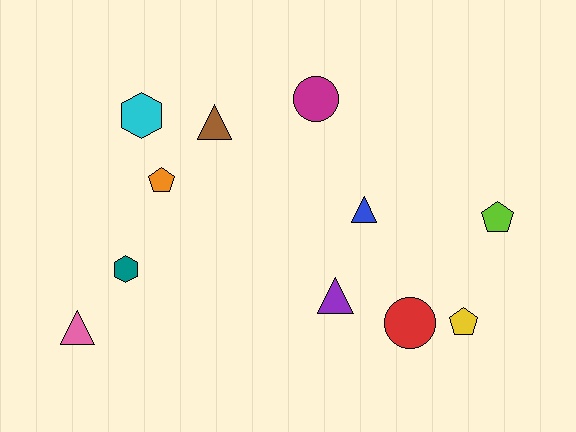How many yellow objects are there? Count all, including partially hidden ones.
There is 1 yellow object.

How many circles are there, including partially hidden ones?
There are 2 circles.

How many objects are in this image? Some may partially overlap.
There are 11 objects.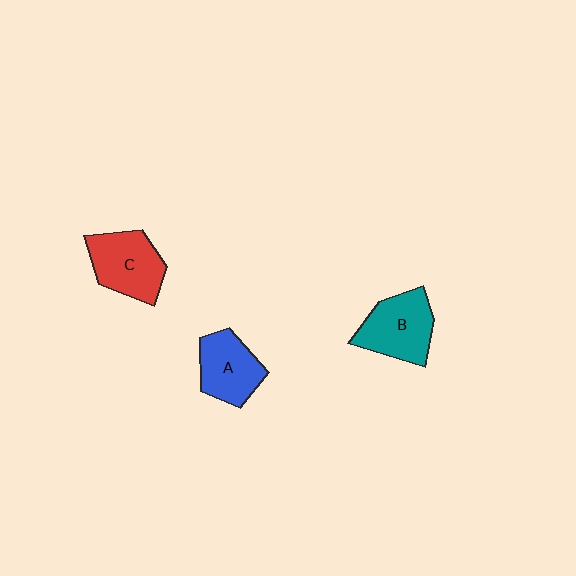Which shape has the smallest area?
Shape A (blue).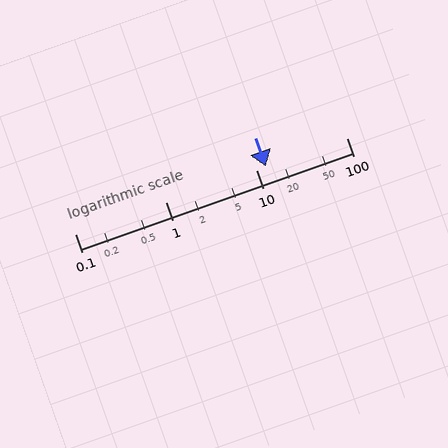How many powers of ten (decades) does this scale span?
The scale spans 3 decades, from 0.1 to 100.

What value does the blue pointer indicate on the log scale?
The pointer indicates approximately 13.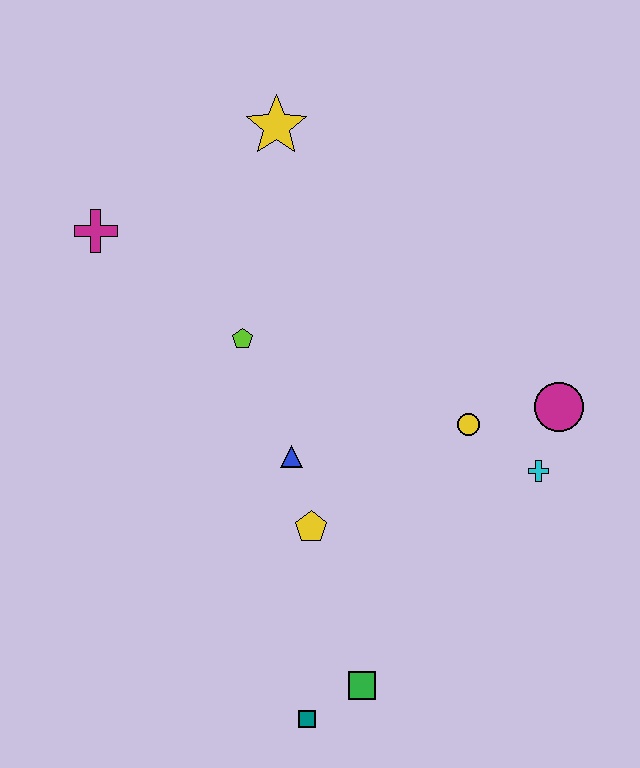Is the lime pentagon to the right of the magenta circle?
No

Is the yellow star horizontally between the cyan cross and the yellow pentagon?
No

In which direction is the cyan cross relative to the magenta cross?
The cyan cross is to the right of the magenta cross.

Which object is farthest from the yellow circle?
The magenta cross is farthest from the yellow circle.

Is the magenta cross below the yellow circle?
No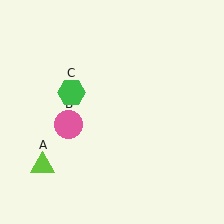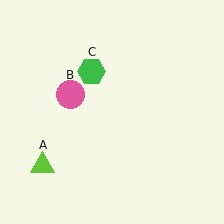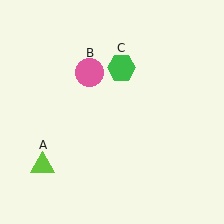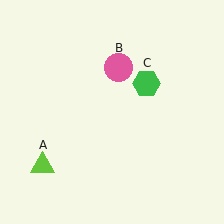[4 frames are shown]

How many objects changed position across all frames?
2 objects changed position: pink circle (object B), green hexagon (object C).